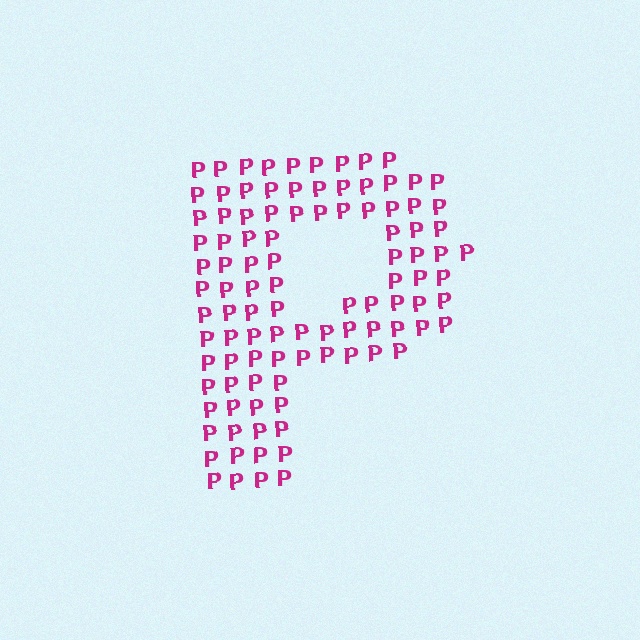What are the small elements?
The small elements are letter P's.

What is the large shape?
The large shape is the letter P.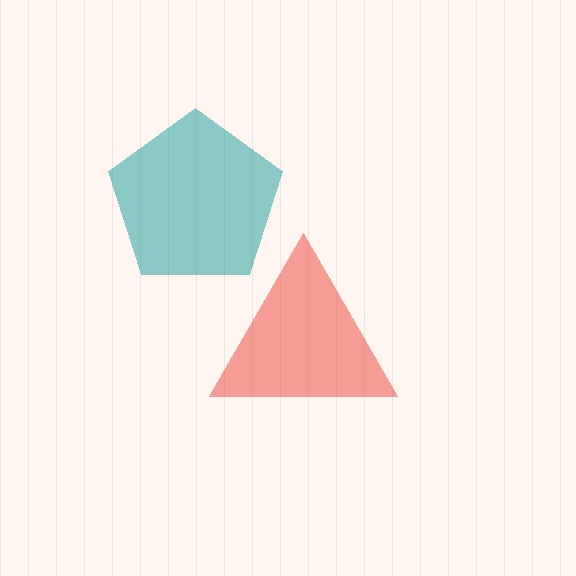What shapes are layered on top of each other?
The layered shapes are: a teal pentagon, a red triangle.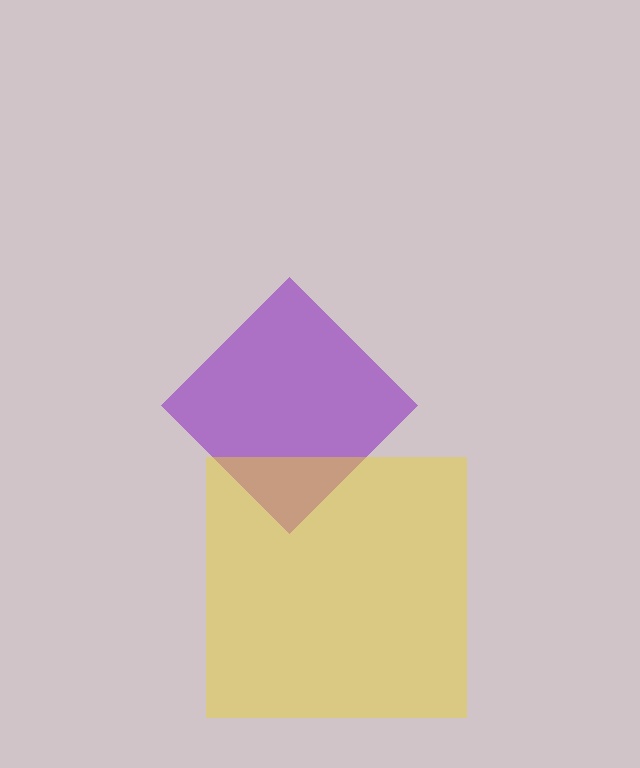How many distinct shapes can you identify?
There are 2 distinct shapes: a purple diamond, a yellow square.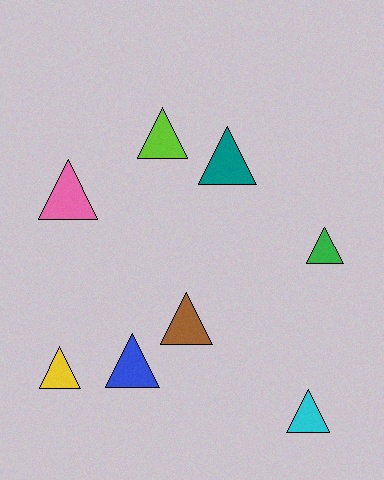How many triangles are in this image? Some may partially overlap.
There are 8 triangles.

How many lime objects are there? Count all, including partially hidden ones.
There is 1 lime object.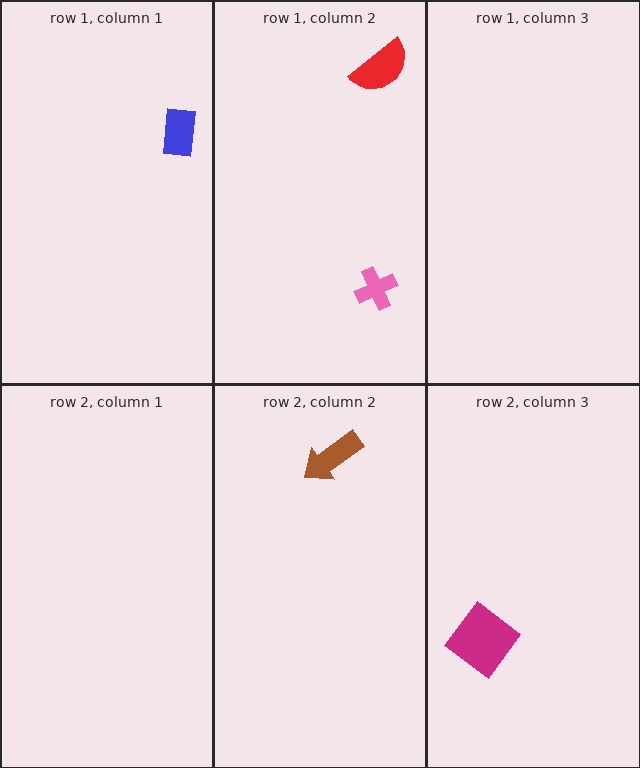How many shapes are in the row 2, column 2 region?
1.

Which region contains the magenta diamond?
The row 2, column 3 region.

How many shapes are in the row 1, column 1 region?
1.